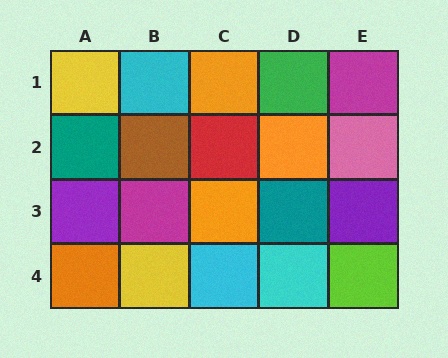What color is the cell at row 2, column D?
Orange.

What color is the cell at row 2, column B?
Brown.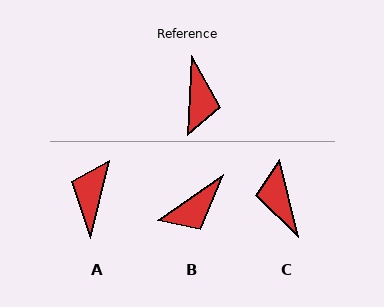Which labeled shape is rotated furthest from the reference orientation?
A, about 170 degrees away.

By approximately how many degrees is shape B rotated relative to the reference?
Approximately 52 degrees clockwise.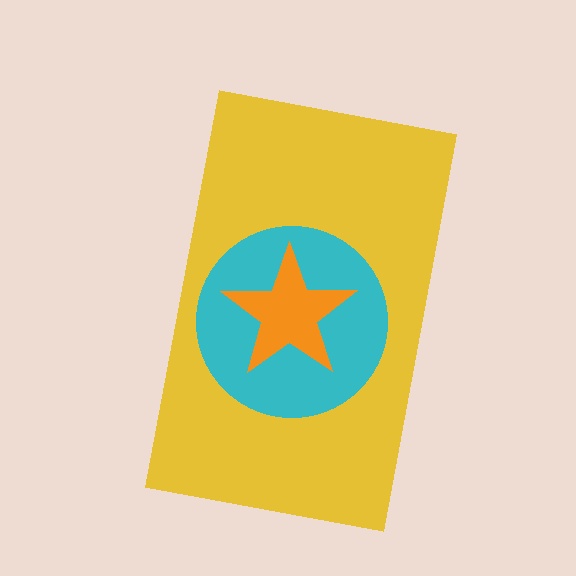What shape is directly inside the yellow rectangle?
The cyan circle.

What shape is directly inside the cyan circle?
The orange star.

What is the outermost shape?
The yellow rectangle.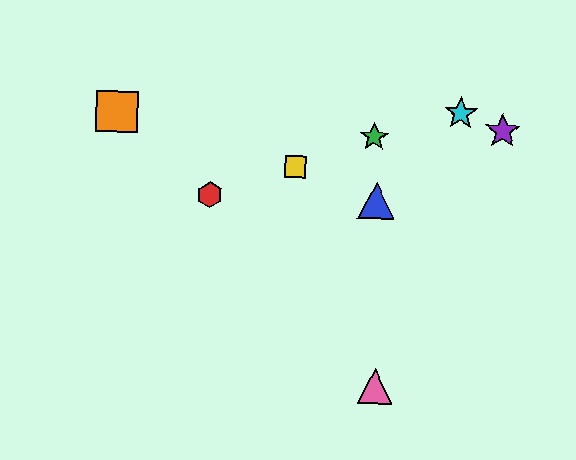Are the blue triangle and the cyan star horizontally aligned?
No, the blue triangle is at y≈201 and the cyan star is at y≈114.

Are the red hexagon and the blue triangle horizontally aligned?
Yes, both are at y≈195.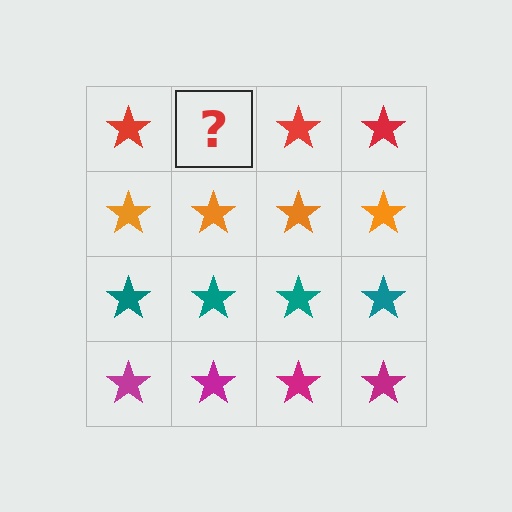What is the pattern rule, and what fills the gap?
The rule is that each row has a consistent color. The gap should be filled with a red star.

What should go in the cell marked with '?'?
The missing cell should contain a red star.